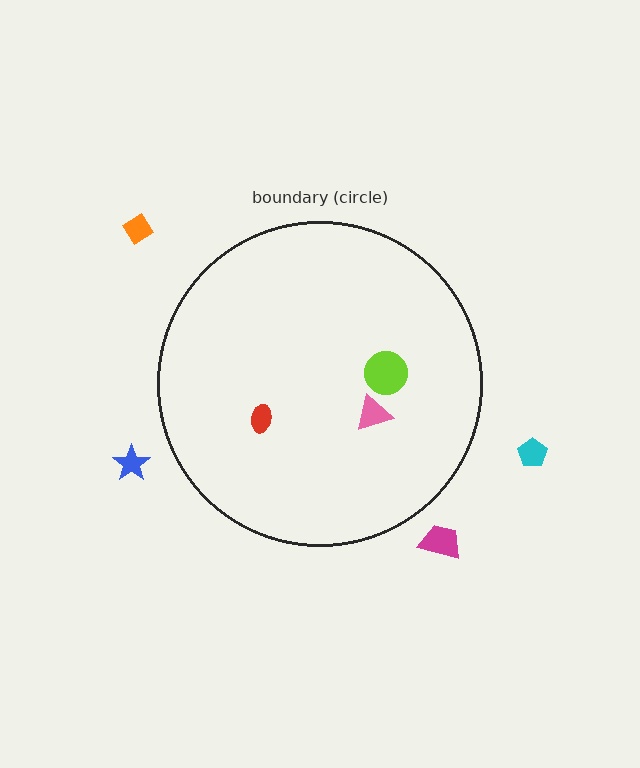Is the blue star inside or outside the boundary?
Outside.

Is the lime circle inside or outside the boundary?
Inside.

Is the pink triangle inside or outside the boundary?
Inside.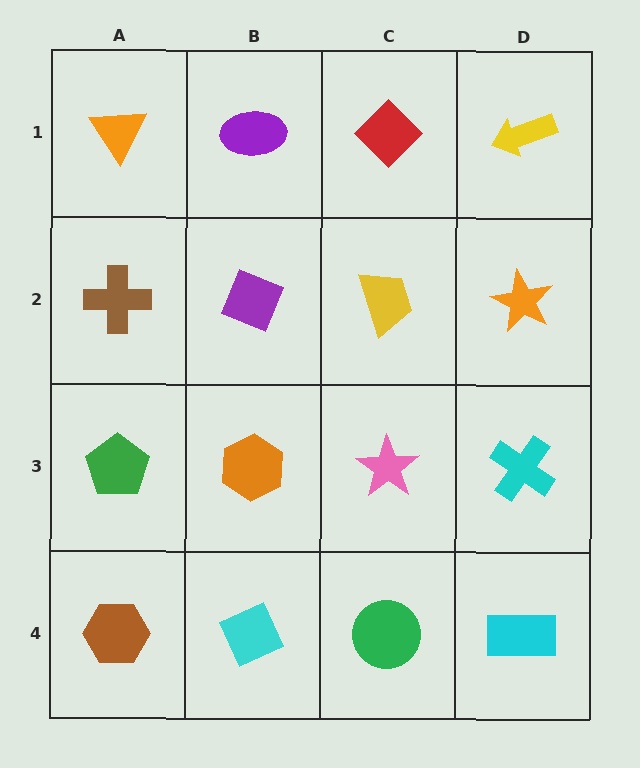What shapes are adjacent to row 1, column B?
A purple diamond (row 2, column B), an orange triangle (row 1, column A), a red diamond (row 1, column C).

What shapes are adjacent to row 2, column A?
An orange triangle (row 1, column A), a green pentagon (row 3, column A), a purple diamond (row 2, column B).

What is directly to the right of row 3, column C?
A cyan cross.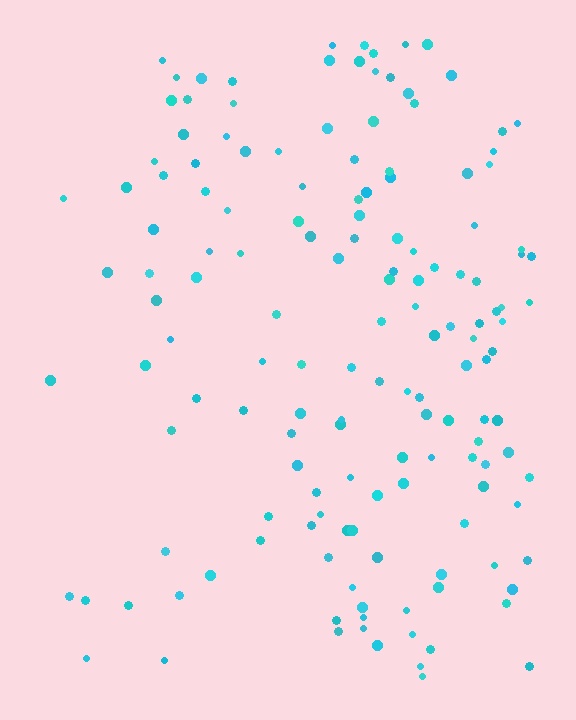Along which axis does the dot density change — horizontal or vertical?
Horizontal.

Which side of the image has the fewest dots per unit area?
The left.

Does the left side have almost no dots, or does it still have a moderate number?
Still a moderate number, just noticeably fewer than the right.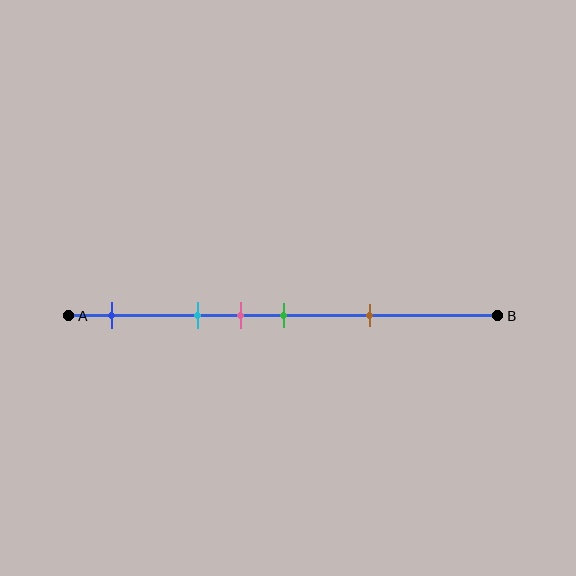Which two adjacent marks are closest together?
The pink and green marks are the closest adjacent pair.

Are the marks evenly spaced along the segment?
No, the marks are not evenly spaced.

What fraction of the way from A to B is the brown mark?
The brown mark is approximately 70% (0.7) of the way from A to B.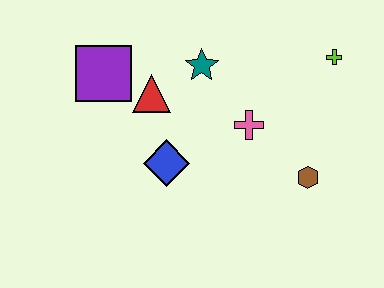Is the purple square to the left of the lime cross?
Yes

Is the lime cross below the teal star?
No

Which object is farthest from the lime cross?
The purple square is farthest from the lime cross.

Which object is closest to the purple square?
The red triangle is closest to the purple square.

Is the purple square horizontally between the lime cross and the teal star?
No